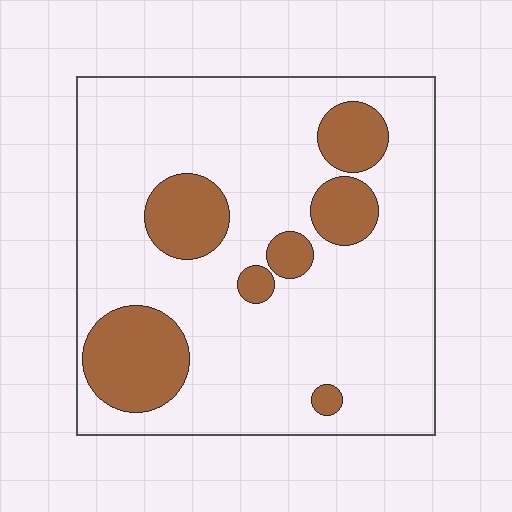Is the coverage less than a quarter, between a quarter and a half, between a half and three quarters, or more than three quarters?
Less than a quarter.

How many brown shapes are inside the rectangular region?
7.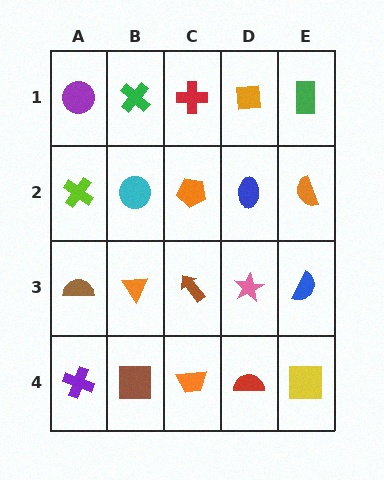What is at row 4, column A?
A purple cross.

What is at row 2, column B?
A cyan circle.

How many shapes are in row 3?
5 shapes.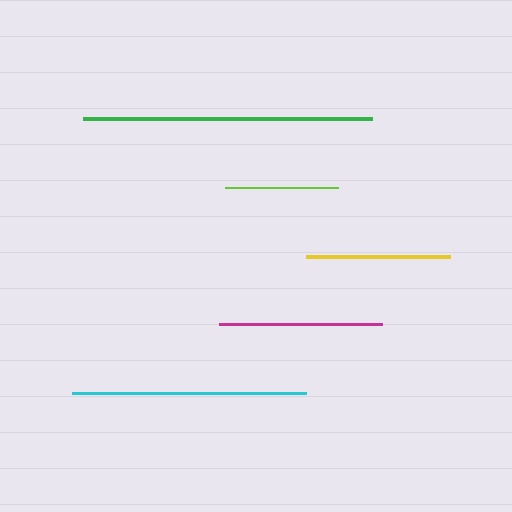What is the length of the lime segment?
The lime segment is approximately 114 pixels long.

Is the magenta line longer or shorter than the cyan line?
The cyan line is longer than the magenta line.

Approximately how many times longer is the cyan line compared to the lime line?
The cyan line is approximately 2.1 times the length of the lime line.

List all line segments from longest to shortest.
From longest to shortest: green, cyan, magenta, yellow, lime.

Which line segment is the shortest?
The lime line is the shortest at approximately 114 pixels.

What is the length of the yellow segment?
The yellow segment is approximately 144 pixels long.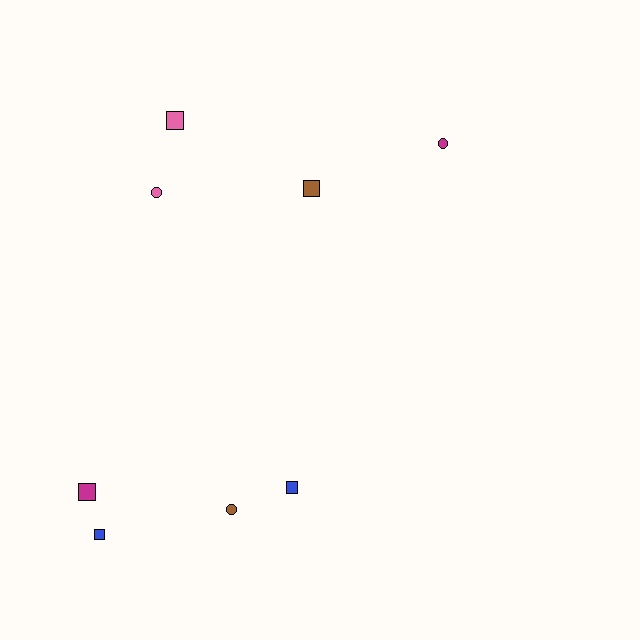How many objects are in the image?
There are 8 objects.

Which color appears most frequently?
Brown, with 2 objects.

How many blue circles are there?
There are no blue circles.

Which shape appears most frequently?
Square, with 5 objects.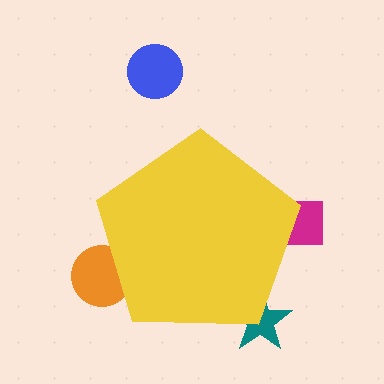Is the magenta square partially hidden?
Yes, the magenta square is partially hidden behind the yellow pentagon.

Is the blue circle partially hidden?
No, the blue circle is fully visible.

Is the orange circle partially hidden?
Yes, the orange circle is partially hidden behind the yellow pentagon.